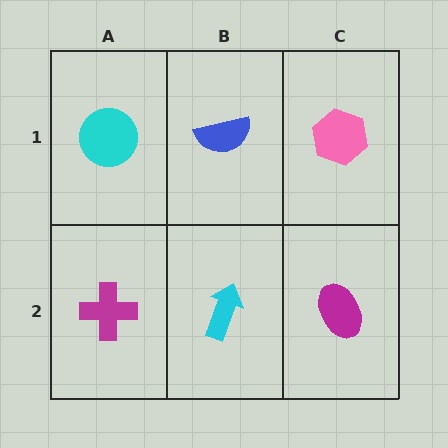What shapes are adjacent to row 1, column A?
A magenta cross (row 2, column A), a blue semicircle (row 1, column B).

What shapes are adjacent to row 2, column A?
A cyan circle (row 1, column A), a cyan arrow (row 2, column B).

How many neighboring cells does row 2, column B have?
3.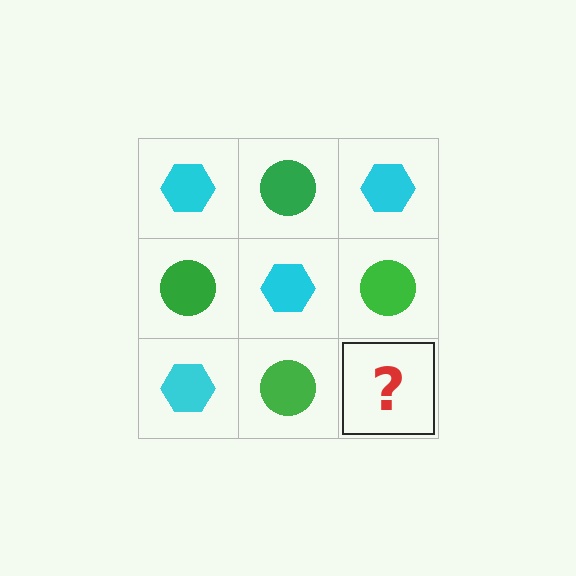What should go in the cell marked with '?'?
The missing cell should contain a cyan hexagon.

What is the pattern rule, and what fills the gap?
The rule is that it alternates cyan hexagon and green circle in a checkerboard pattern. The gap should be filled with a cyan hexagon.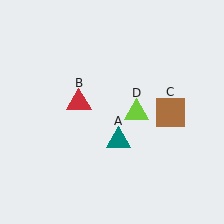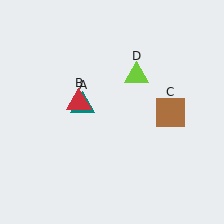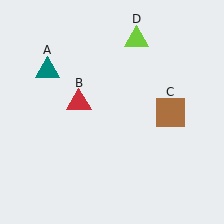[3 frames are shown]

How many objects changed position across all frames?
2 objects changed position: teal triangle (object A), lime triangle (object D).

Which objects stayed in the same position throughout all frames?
Red triangle (object B) and brown square (object C) remained stationary.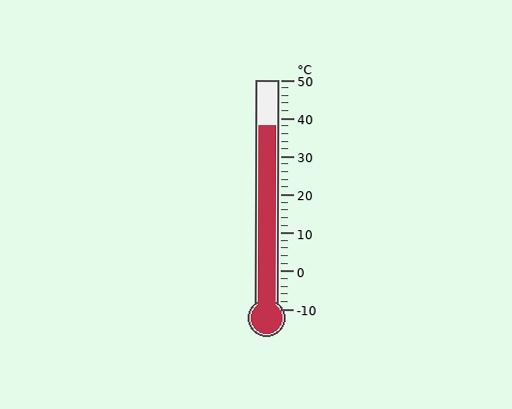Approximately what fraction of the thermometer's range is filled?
The thermometer is filled to approximately 80% of its range.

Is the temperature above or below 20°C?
The temperature is above 20°C.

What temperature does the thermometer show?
The thermometer shows approximately 38°C.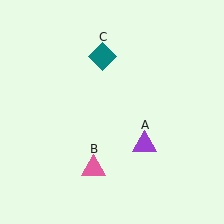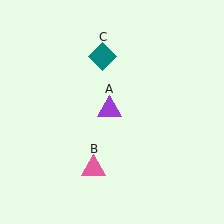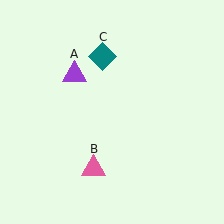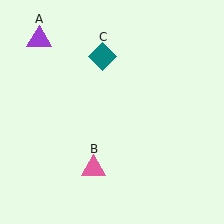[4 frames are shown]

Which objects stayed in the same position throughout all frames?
Pink triangle (object B) and teal diamond (object C) remained stationary.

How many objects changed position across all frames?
1 object changed position: purple triangle (object A).